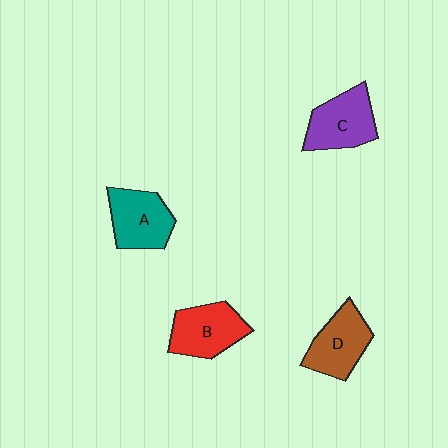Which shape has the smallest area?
Shape D (brown).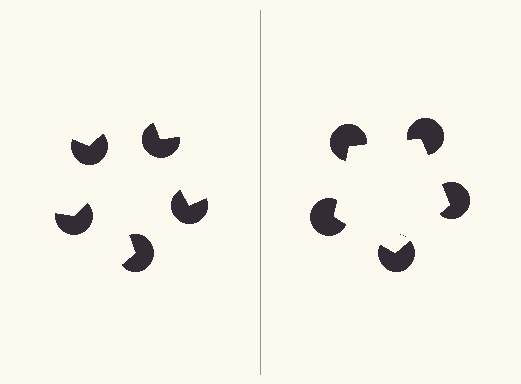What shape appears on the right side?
An illusory pentagon.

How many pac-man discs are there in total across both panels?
10 — 5 on each side.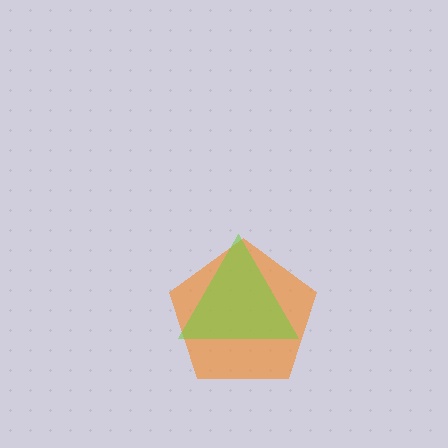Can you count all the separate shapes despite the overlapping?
Yes, there are 2 separate shapes.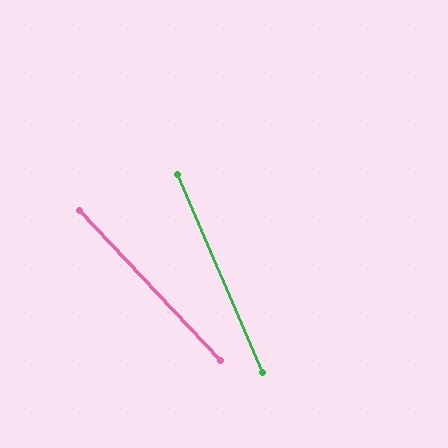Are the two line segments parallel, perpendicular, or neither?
Neither parallel nor perpendicular — they differ by about 20°.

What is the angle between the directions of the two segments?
Approximately 20 degrees.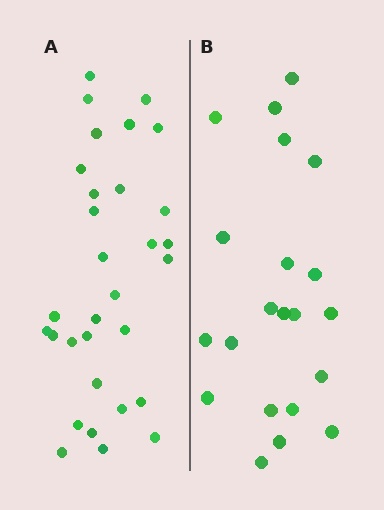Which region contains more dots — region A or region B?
Region A (the left region) has more dots.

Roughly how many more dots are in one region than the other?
Region A has roughly 10 or so more dots than region B.